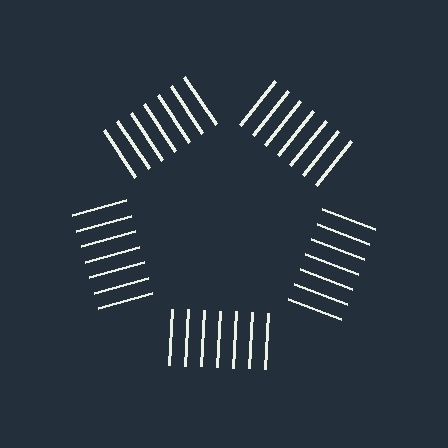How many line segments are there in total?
35 — 7 along each of the 5 edges.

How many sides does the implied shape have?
5 sides — the line-ends trace a pentagon.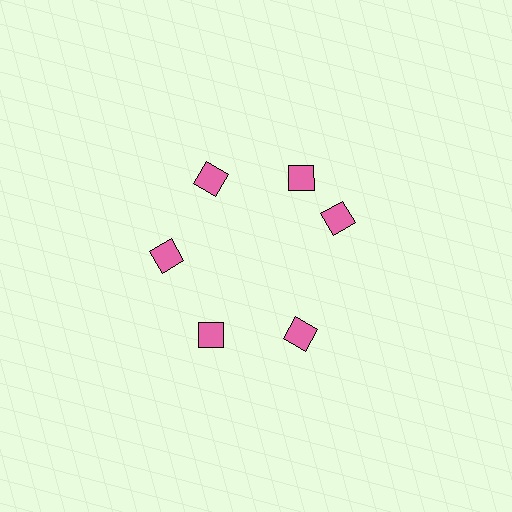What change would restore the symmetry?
The symmetry would be restored by rotating it back into even spacing with its neighbors so that all 6 diamonds sit at equal angles and equal distance from the center.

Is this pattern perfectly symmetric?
No. The 6 pink diamonds are arranged in a ring, but one element near the 3 o'clock position is rotated out of alignment along the ring, breaking the 6-fold rotational symmetry.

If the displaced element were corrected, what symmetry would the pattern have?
It would have 6-fold rotational symmetry — the pattern would map onto itself every 60 degrees.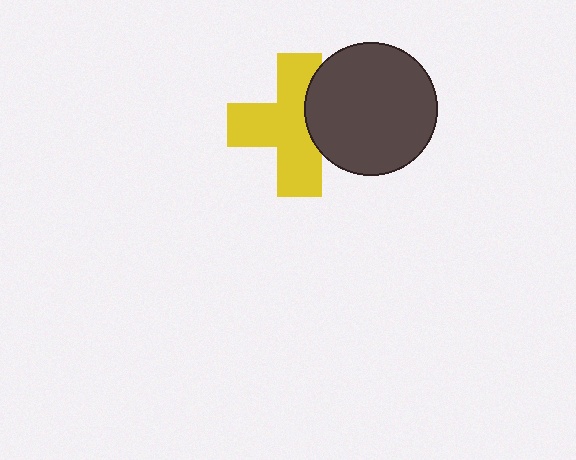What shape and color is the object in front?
The object in front is a dark gray circle.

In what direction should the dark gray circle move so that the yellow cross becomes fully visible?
The dark gray circle should move right. That is the shortest direction to clear the overlap and leave the yellow cross fully visible.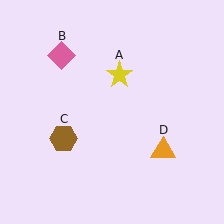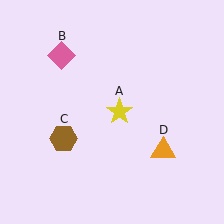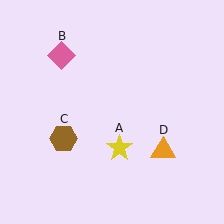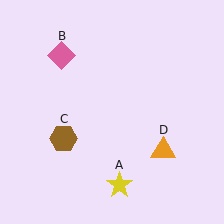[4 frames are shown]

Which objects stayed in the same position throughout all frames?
Pink diamond (object B) and brown hexagon (object C) and orange triangle (object D) remained stationary.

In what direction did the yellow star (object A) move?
The yellow star (object A) moved down.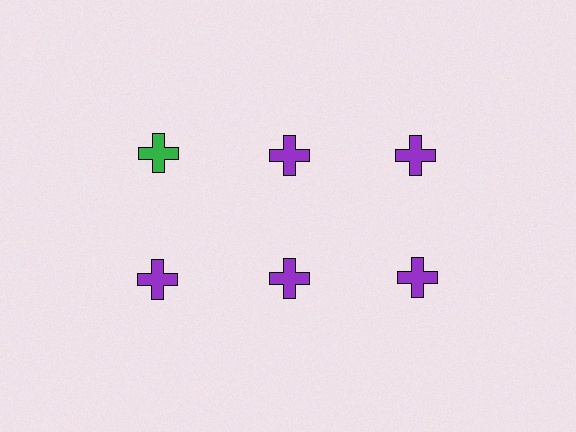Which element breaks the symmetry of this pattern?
The green cross in the top row, leftmost column breaks the symmetry. All other shapes are purple crosses.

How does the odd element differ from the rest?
It has a different color: green instead of purple.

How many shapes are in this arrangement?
There are 6 shapes arranged in a grid pattern.